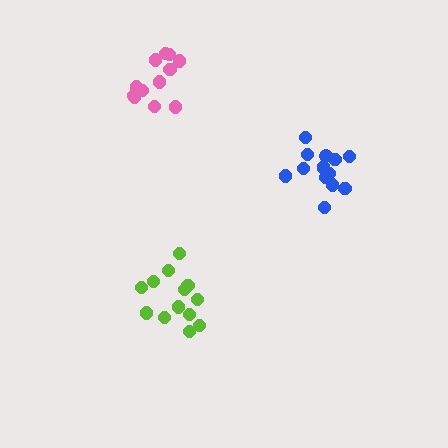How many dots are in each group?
Group 1: 12 dots, Group 2: 14 dots, Group 3: 13 dots (39 total).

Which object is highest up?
The pink cluster is topmost.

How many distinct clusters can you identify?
There are 3 distinct clusters.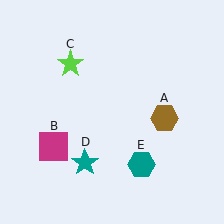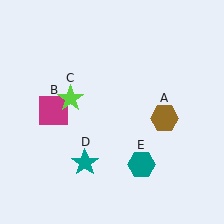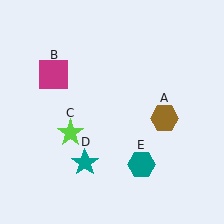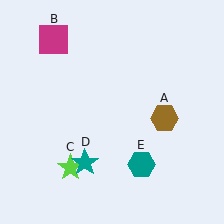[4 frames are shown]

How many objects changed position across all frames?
2 objects changed position: magenta square (object B), lime star (object C).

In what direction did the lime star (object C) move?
The lime star (object C) moved down.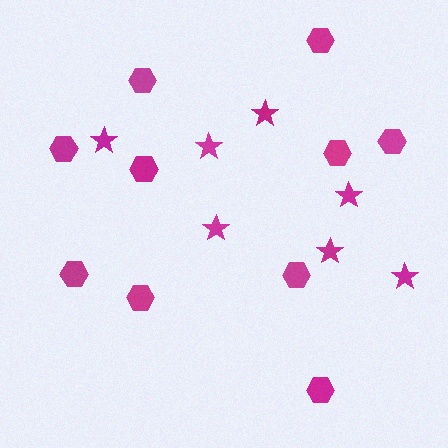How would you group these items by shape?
There are 2 groups: one group of hexagons (10) and one group of stars (7).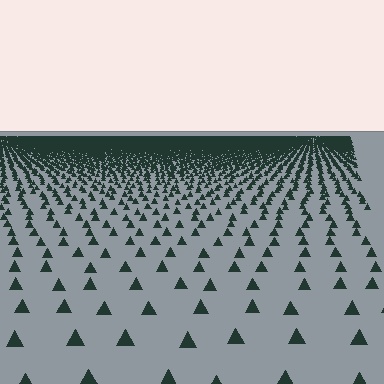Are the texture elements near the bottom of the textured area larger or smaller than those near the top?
Larger. Near the bottom, elements are closer to the viewer and appear at a bigger on-screen size.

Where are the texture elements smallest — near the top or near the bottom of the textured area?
Near the top.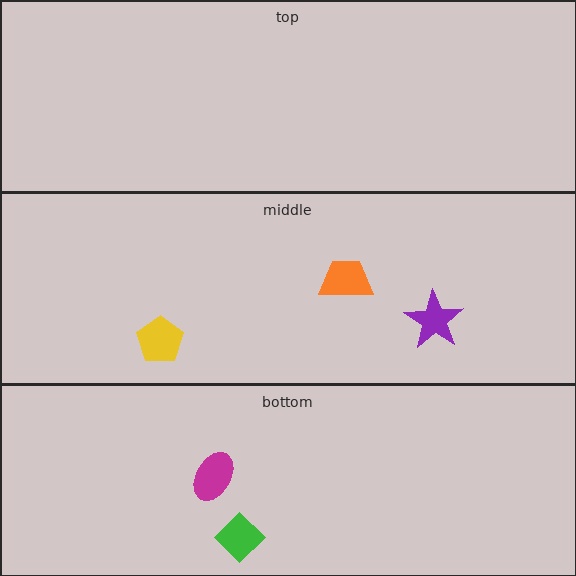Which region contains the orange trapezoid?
The middle region.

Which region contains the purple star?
The middle region.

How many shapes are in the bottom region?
2.